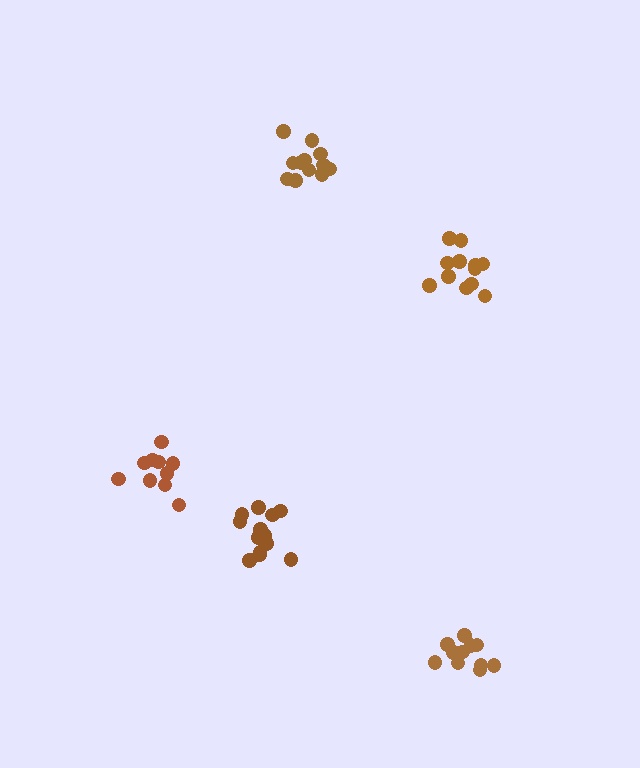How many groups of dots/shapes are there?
There are 5 groups.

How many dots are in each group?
Group 1: 10 dots, Group 2: 12 dots, Group 3: 12 dots, Group 4: 11 dots, Group 5: 14 dots (59 total).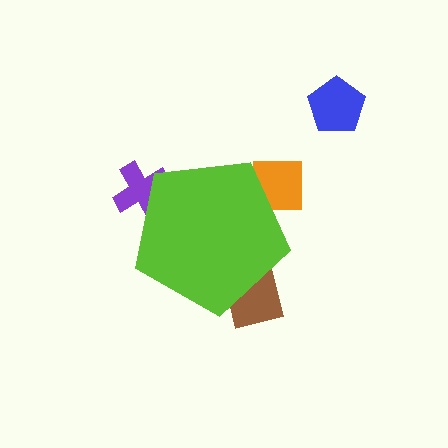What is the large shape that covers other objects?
A lime pentagon.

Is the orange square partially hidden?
Yes, the orange square is partially hidden behind the lime pentagon.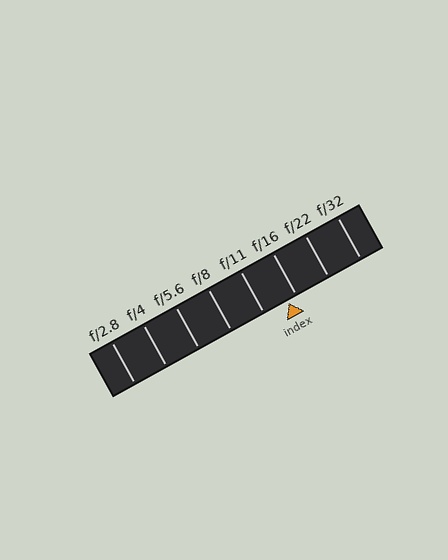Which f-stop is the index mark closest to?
The index mark is closest to f/16.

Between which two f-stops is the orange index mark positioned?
The index mark is between f/11 and f/16.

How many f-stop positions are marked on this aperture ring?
There are 8 f-stop positions marked.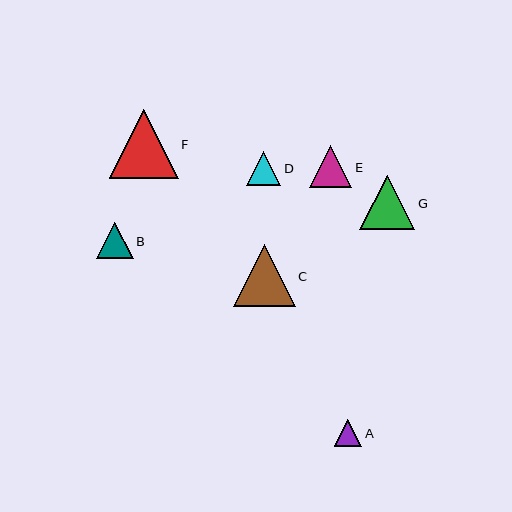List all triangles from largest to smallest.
From largest to smallest: F, C, G, E, B, D, A.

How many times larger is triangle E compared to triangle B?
Triangle E is approximately 1.2 times the size of triangle B.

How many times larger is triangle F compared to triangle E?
Triangle F is approximately 1.6 times the size of triangle E.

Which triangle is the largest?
Triangle F is the largest with a size of approximately 69 pixels.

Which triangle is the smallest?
Triangle A is the smallest with a size of approximately 28 pixels.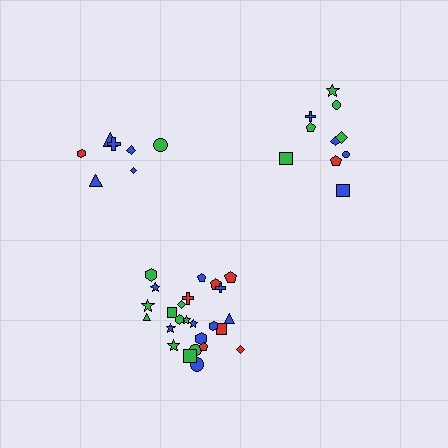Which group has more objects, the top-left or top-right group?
The top-right group.